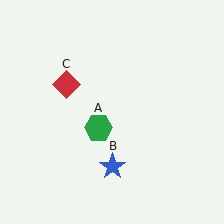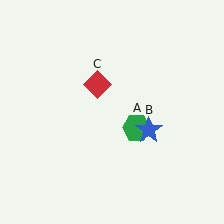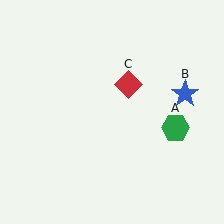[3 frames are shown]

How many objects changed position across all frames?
3 objects changed position: green hexagon (object A), blue star (object B), red diamond (object C).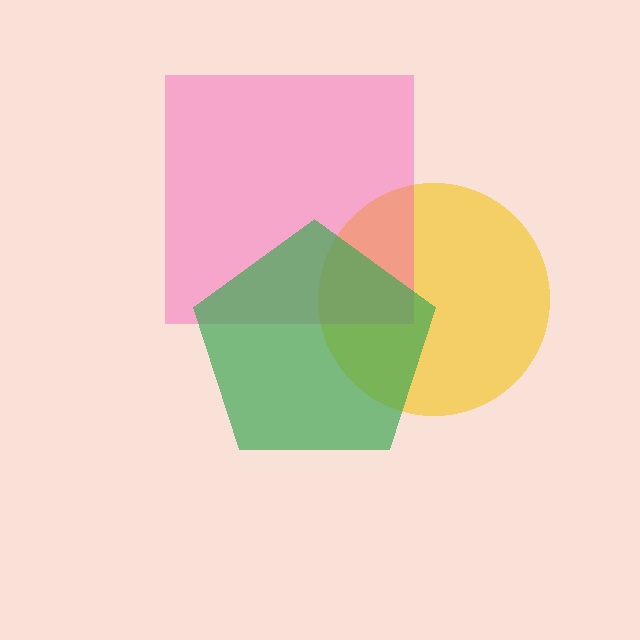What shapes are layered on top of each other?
The layered shapes are: a yellow circle, a pink square, a green pentagon.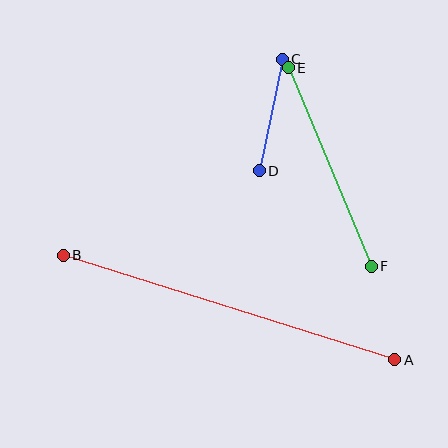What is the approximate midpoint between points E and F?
The midpoint is at approximately (330, 167) pixels.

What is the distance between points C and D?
The distance is approximately 114 pixels.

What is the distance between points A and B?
The distance is approximately 348 pixels.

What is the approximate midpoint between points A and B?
The midpoint is at approximately (229, 307) pixels.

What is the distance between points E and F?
The distance is approximately 215 pixels.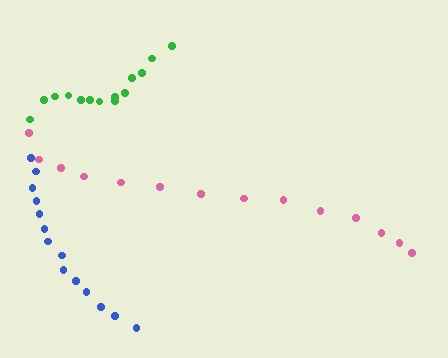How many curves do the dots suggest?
There are 3 distinct paths.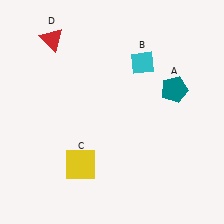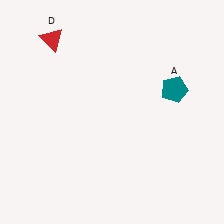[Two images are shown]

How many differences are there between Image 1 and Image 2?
There are 2 differences between the two images.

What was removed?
The yellow square (C), the cyan diamond (B) were removed in Image 2.